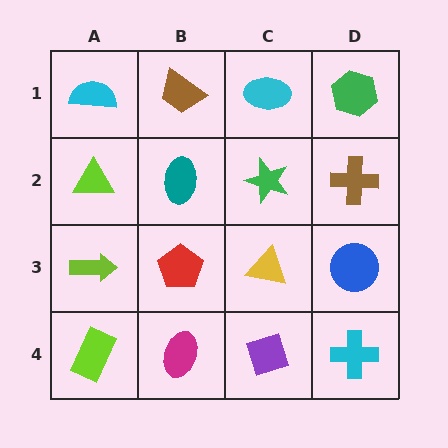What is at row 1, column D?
A green hexagon.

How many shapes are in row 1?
4 shapes.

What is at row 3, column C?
A yellow triangle.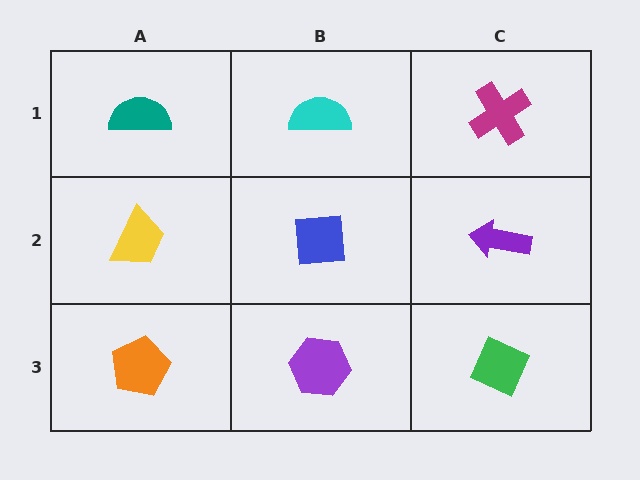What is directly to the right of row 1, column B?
A magenta cross.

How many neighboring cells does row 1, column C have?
2.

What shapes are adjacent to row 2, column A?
A teal semicircle (row 1, column A), an orange pentagon (row 3, column A), a blue square (row 2, column B).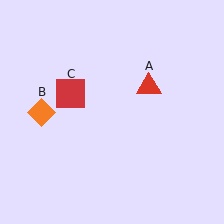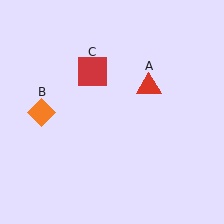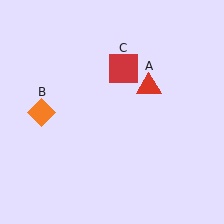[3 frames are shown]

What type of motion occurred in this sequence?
The red square (object C) rotated clockwise around the center of the scene.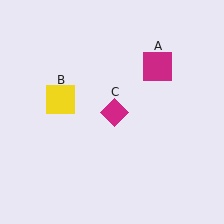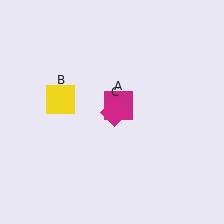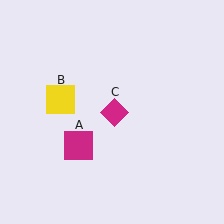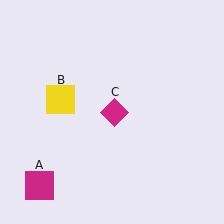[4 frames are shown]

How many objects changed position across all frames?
1 object changed position: magenta square (object A).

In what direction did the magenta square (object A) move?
The magenta square (object A) moved down and to the left.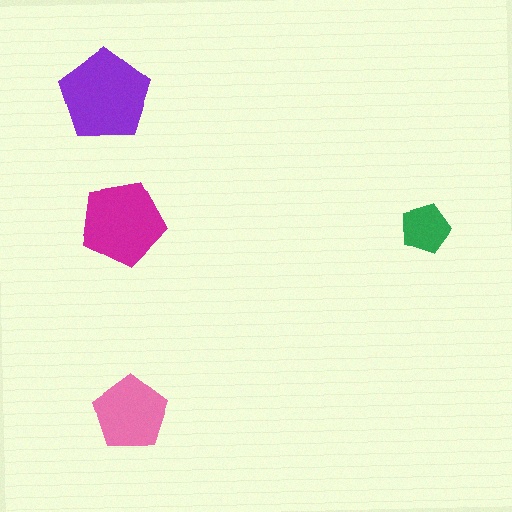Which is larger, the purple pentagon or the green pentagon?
The purple one.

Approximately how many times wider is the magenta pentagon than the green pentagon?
About 1.5 times wider.